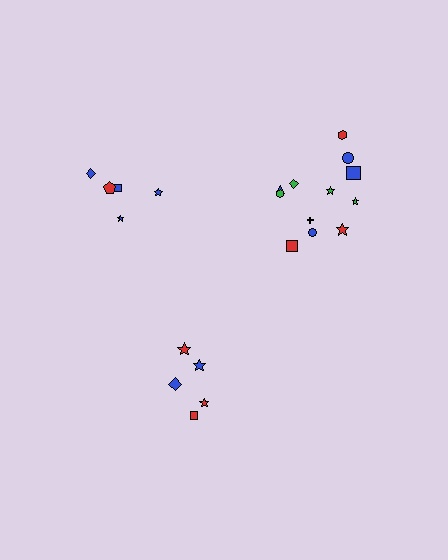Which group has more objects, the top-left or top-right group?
The top-right group.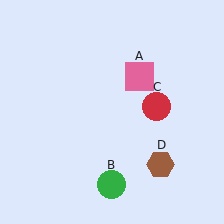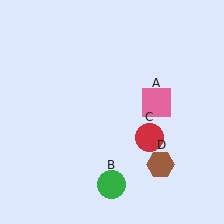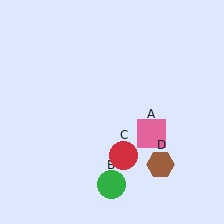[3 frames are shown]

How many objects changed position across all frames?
2 objects changed position: pink square (object A), red circle (object C).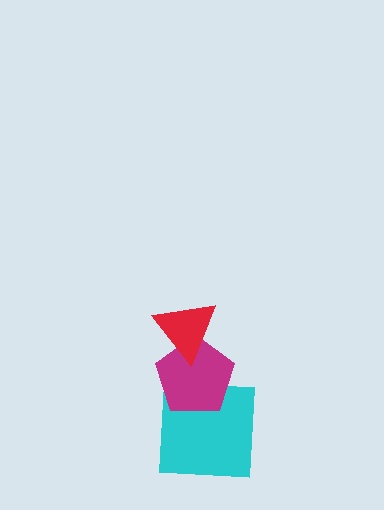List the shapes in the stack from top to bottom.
From top to bottom: the red triangle, the magenta pentagon, the cyan square.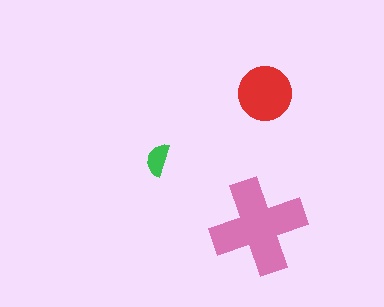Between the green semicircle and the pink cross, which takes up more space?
The pink cross.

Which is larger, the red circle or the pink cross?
The pink cross.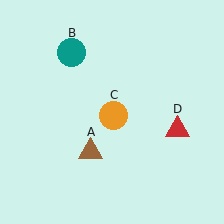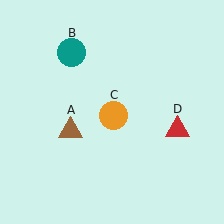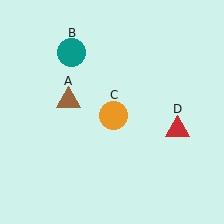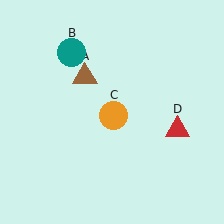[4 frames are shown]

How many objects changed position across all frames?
1 object changed position: brown triangle (object A).